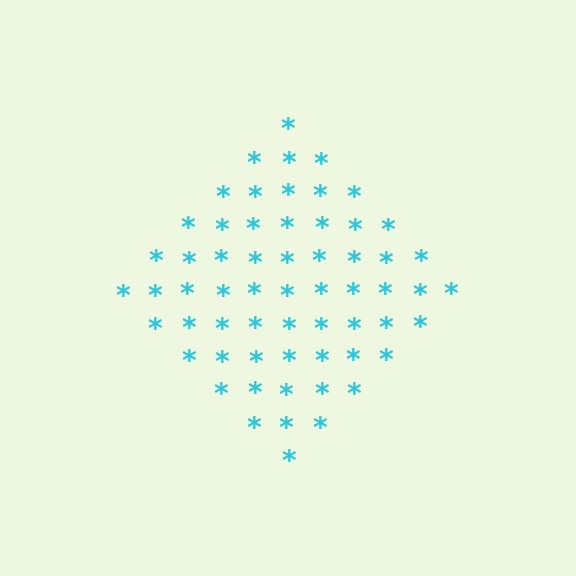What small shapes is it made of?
It is made of small asterisks.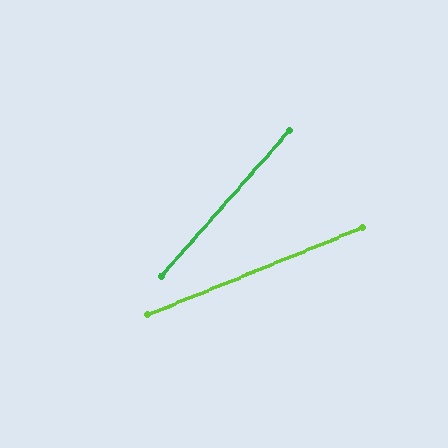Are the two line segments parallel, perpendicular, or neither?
Neither parallel nor perpendicular — they differ by about 27°.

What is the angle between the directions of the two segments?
Approximately 27 degrees.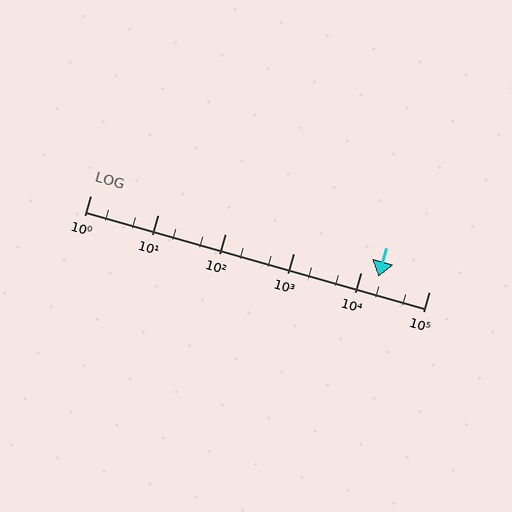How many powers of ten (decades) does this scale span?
The scale spans 5 decades, from 1 to 100000.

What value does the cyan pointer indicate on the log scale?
The pointer indicates approximately 18000.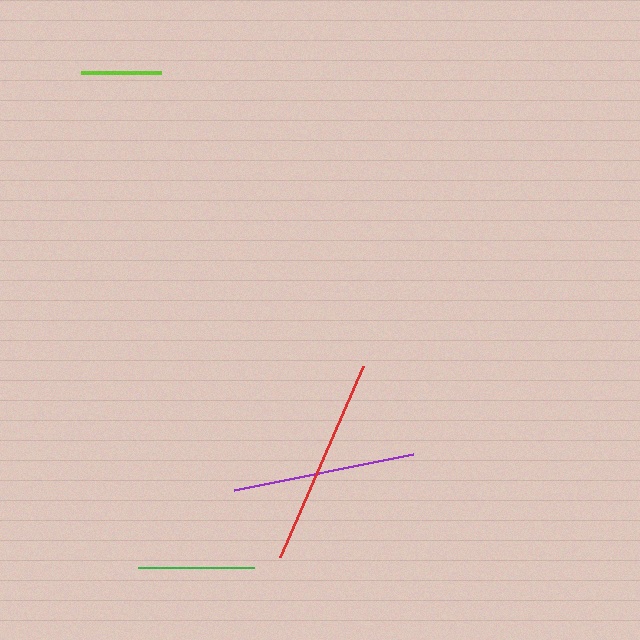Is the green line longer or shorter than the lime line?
The green line is longer than the lime line.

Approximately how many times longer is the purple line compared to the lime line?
The purple line is approximately 2.3 times the length of the lime line.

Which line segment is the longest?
The red line is the longest at approximately 208 pixels.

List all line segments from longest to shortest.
From longest to shortest: red, purple, green, lime.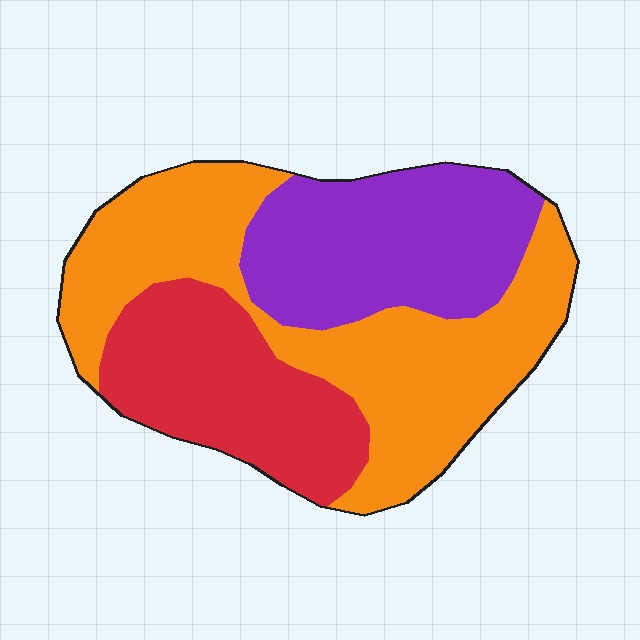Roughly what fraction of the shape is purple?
Purple takes up about one quarter (1/4) of the shape.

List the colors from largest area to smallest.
From largest to smallest: orange, purple, red.